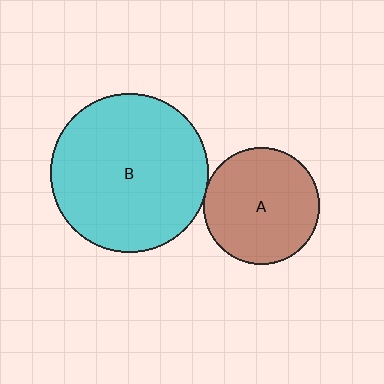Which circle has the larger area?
Circle B (cyan).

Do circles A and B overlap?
Yes.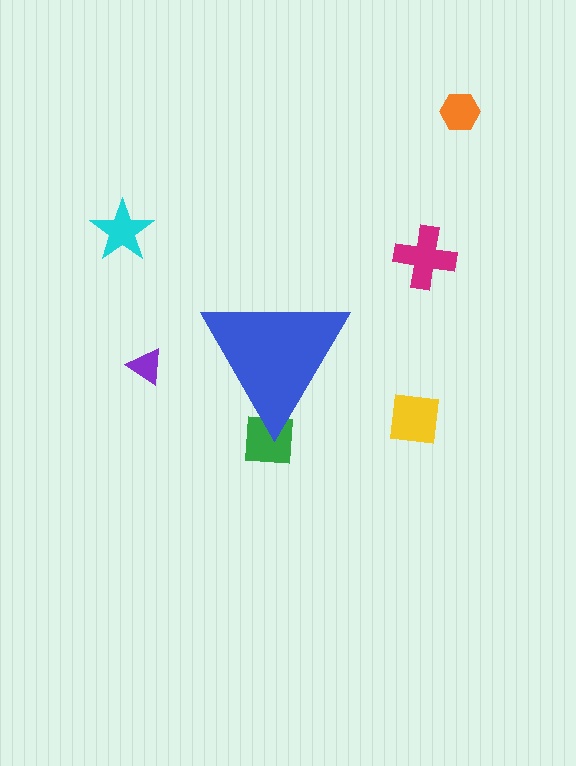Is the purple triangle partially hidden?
No, the purple triangle is fully visible.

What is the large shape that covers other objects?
A blue triangle.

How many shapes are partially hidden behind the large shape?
1 shape is partially hidden.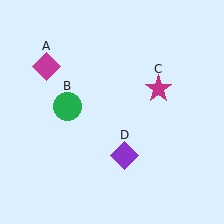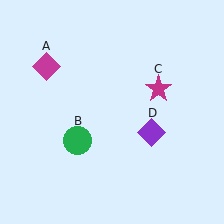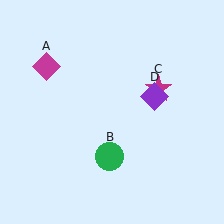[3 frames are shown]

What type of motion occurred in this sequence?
The green circle (object B), purple diamond (object D) rotated counterclockwise around the center of the scene.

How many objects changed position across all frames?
2 objects changed position: green circle (object B), purple diamond (object D).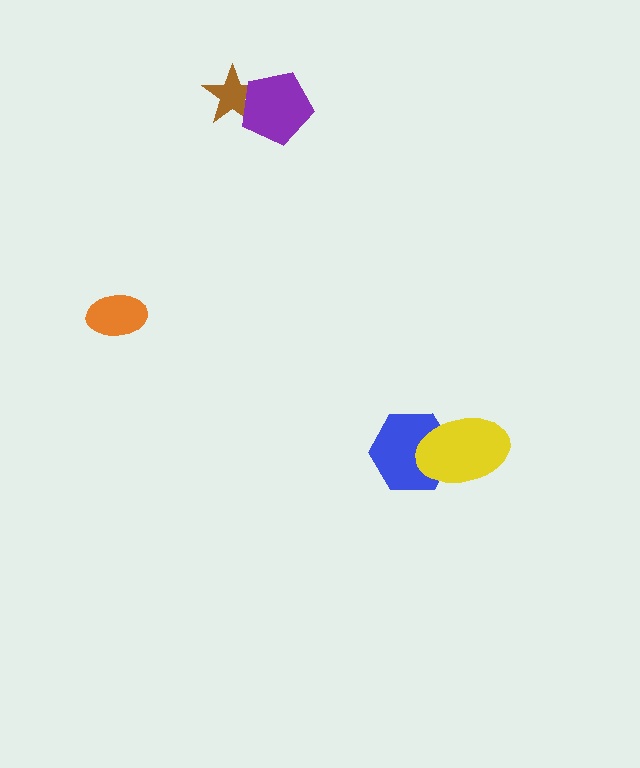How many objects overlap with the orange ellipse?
0 objects overlap with the orange ellipse.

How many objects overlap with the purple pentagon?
1 object overlaps with the purple pentagon.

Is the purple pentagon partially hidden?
No, no other shape covers it.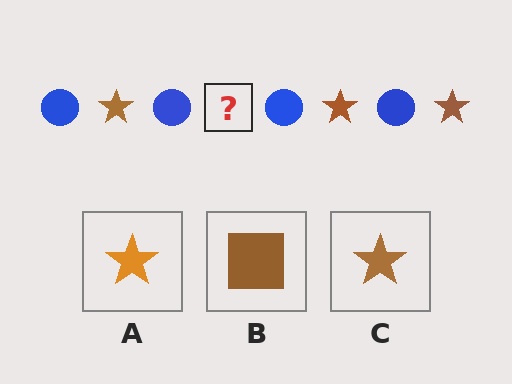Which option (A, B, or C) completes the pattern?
C.